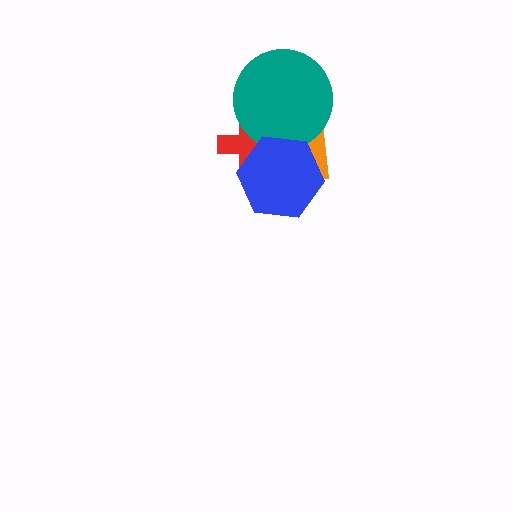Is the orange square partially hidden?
Yes, it is partially covered by another shape.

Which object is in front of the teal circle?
The blue hexagon is in front of the teal circle.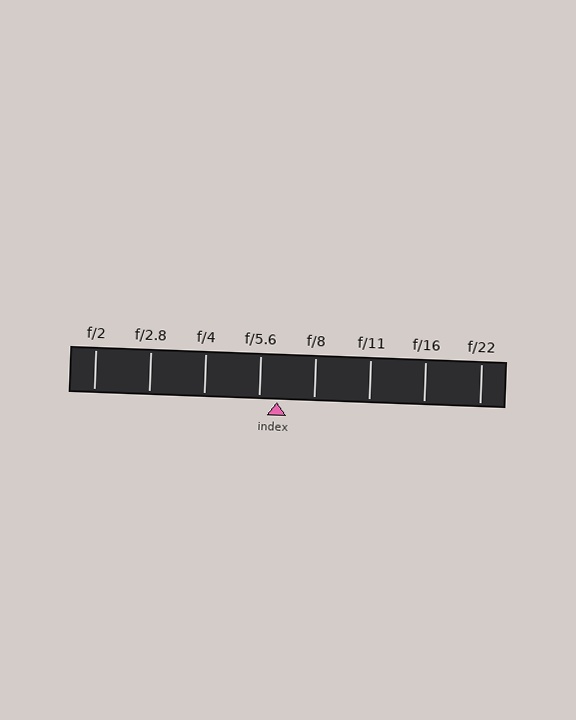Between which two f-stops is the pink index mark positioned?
The index mark is between f/5.6 and f/8.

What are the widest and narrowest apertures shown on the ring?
The widest aperture shown is f/2 and the narrowest is f/22.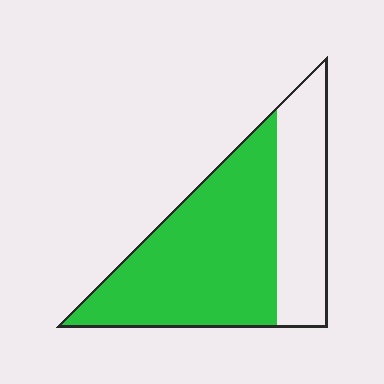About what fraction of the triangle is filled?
About two thirds (2/3).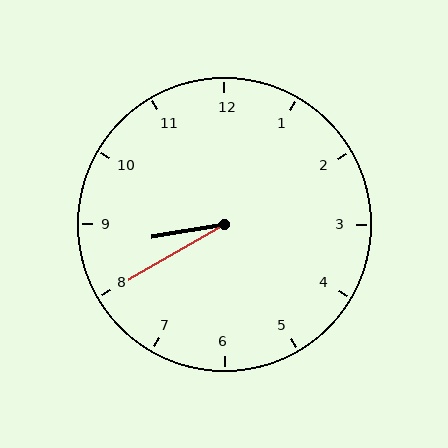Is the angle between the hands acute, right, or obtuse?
It is acute.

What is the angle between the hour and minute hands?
Approximately 20 degrees.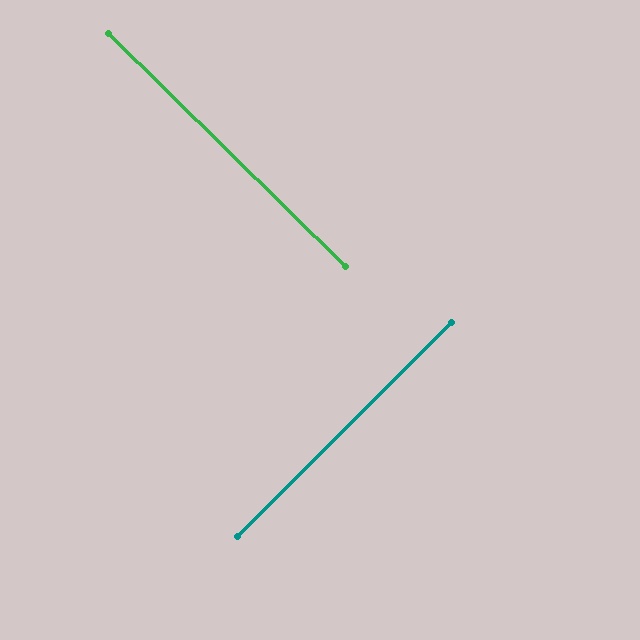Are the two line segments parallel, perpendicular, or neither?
Perpendicular — they meet at approximately 90°.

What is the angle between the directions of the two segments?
Approximately 90 degrees.